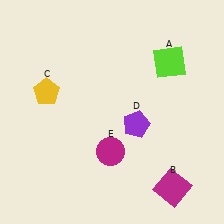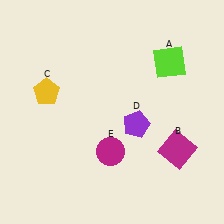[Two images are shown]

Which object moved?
The magenta square (B) moved up.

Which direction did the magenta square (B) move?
The magenta square (B) moved up.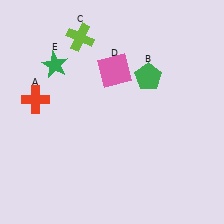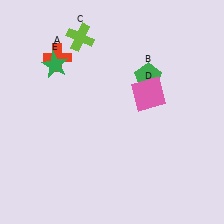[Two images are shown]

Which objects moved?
The objects that moved are: the red cross (A), the pink square (D).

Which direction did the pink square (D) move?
The pink square (D) moved right.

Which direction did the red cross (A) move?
The red cross (A) moved up.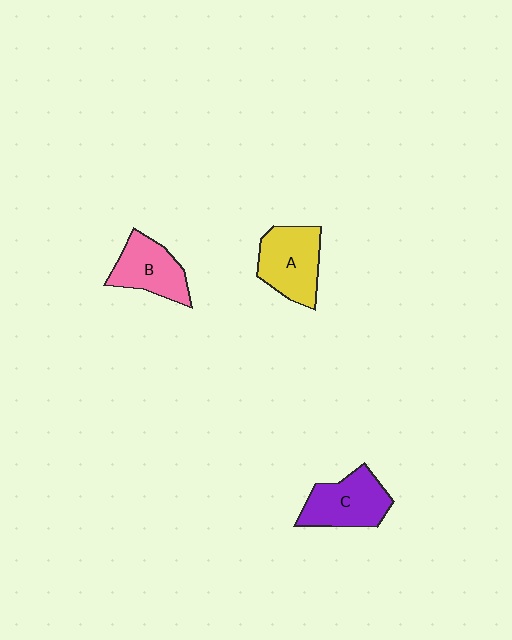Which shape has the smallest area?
Shape B (pink).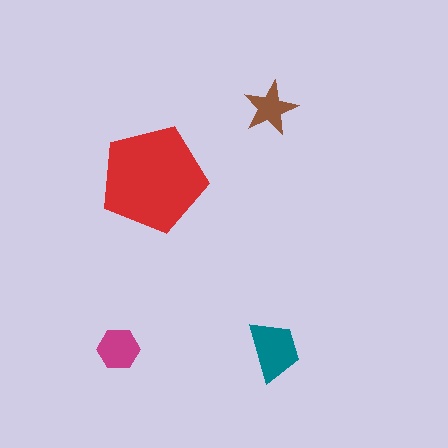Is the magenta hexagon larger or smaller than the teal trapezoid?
Smaller.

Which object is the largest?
The red pentagon.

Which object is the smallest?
The brown star.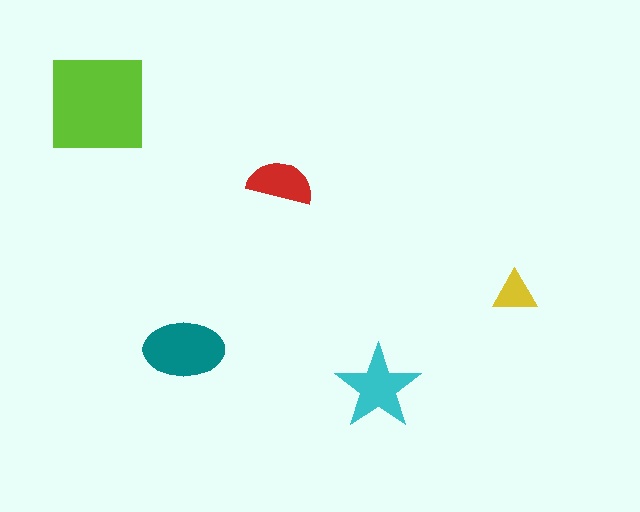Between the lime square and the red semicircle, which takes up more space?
The lime square.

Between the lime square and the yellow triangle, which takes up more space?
The lime square.